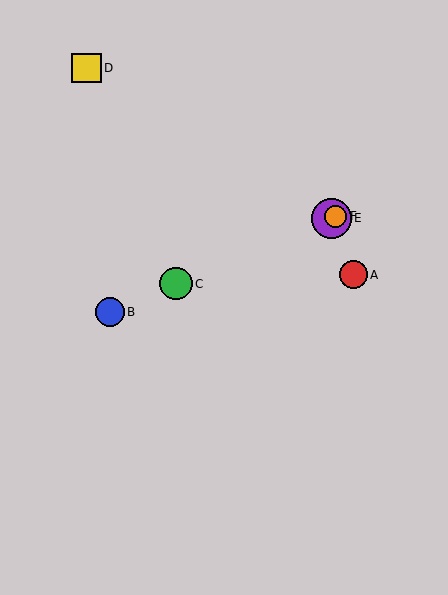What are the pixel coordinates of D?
Object D is at (86, 68).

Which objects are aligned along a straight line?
Objects B, C, E, F are aligned along a straight line.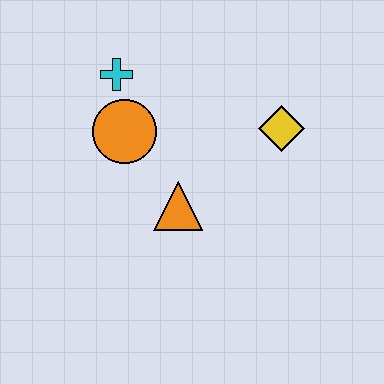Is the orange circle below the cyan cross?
Yes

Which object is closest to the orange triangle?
The orange circle is closest to the orange triangle.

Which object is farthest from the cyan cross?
The yellow diamond is farthest from the cyan cross.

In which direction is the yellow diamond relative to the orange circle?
The yellow diamond is to the right of the orange circle.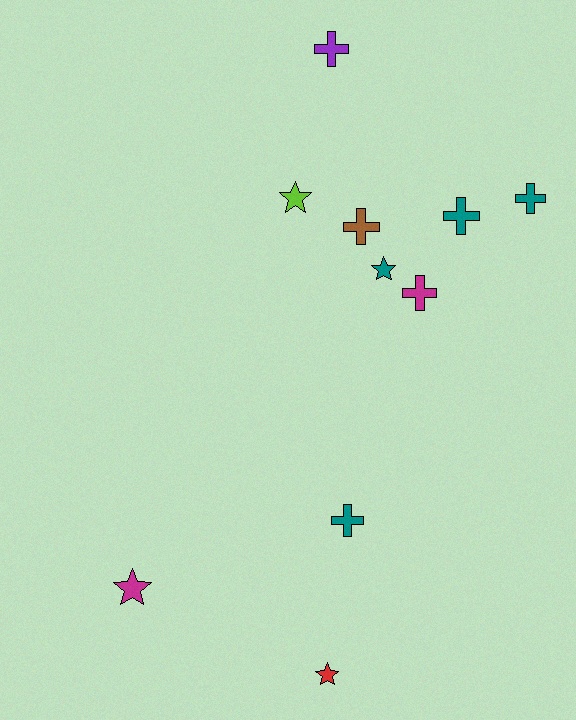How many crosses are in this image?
There are 6 crosses.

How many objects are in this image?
There are 10 objects.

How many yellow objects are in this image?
There are no yellow objects.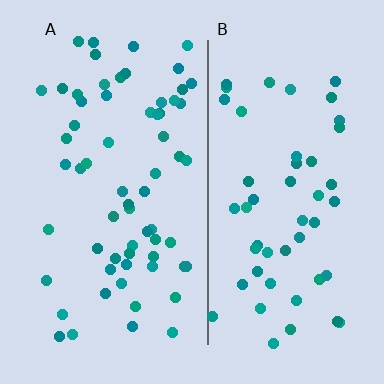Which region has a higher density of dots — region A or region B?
A (the left).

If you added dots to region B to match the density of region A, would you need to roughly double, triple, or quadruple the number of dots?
Approximately double.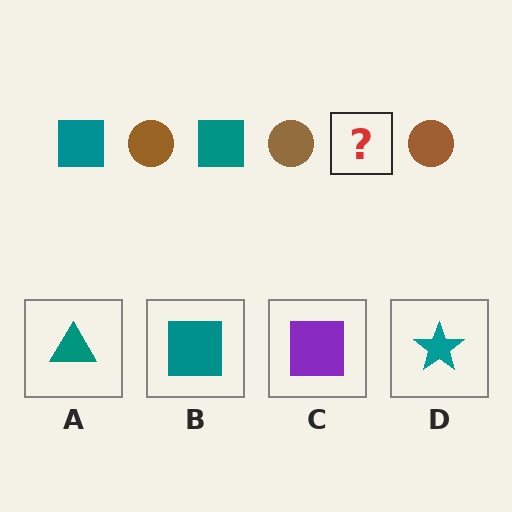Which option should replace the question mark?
Option B.